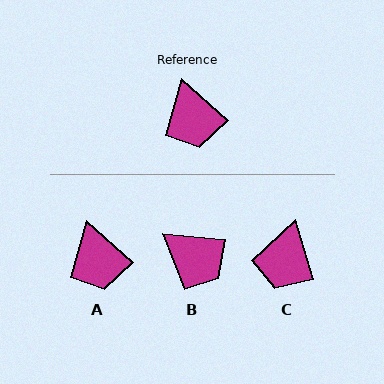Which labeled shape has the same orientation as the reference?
A.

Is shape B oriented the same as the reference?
No, it is off by about 36 degrees.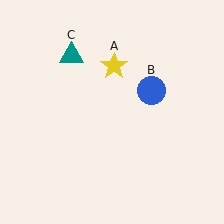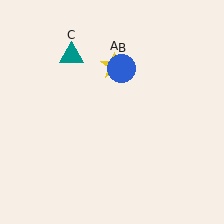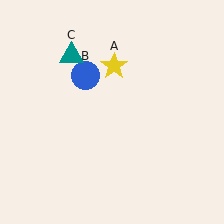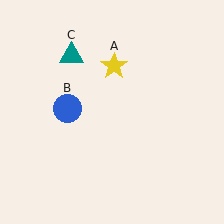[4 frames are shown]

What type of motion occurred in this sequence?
The blue circle (object B) rotated counterclockwise around the center of the scene.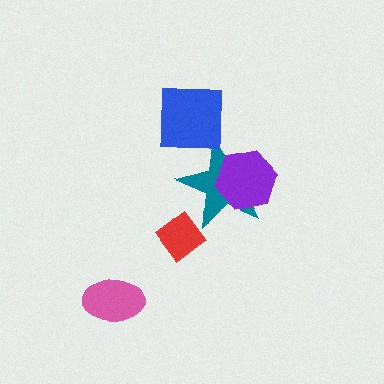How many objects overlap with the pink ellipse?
0 objects overlap with the pink ellipse.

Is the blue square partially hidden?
No, no other shape covers it.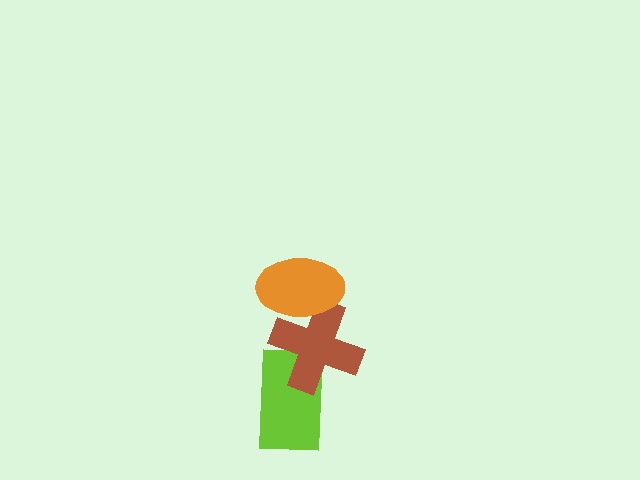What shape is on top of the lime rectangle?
The brown cross is on top of the lime rectangle.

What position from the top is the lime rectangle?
The lime rectangle is 3rd from the top.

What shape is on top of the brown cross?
The orange ellipse is on top of the brown cross.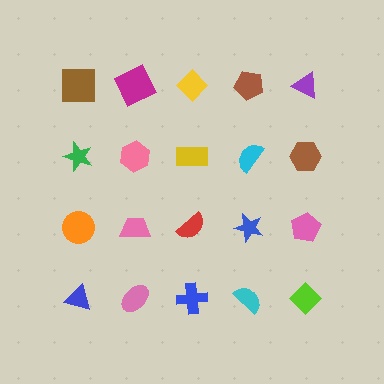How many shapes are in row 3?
5 shapes.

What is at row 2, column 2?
A pink hexagon.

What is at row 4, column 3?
A blue cross.